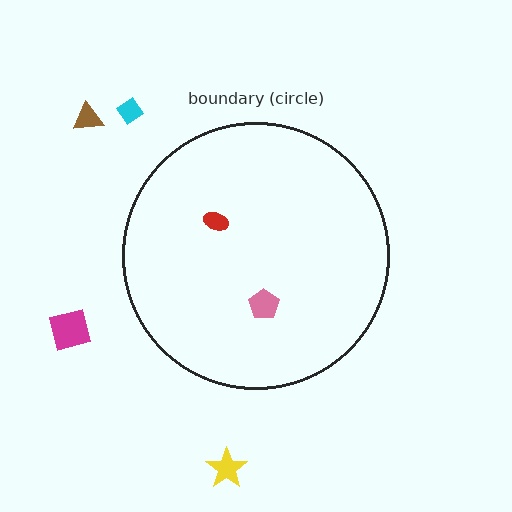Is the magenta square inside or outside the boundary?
Outside.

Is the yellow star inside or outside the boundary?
Outside.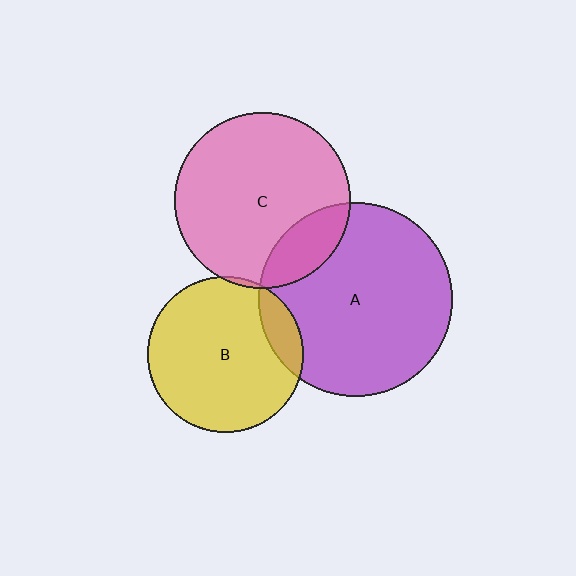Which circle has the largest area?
Circle A (purple).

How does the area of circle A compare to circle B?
Approximately 1.6 times.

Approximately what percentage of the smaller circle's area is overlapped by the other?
Approximately 15%.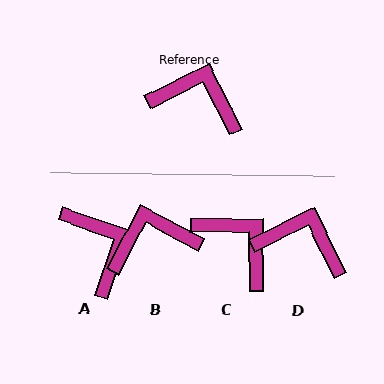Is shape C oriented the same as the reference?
No, it is off by about 27 degrees.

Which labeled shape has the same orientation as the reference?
D.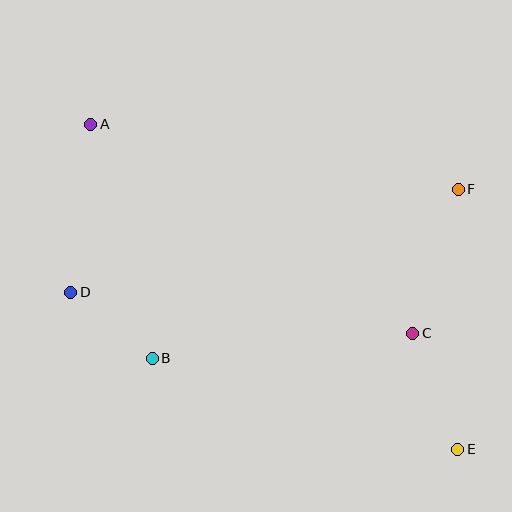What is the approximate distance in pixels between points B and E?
The distance between B and E is approximately 319 pixels.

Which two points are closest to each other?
Points B and D are closest to each other.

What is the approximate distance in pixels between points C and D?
The distance between C and D is approximately 345 pixels.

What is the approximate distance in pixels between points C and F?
The distance between C and F is approximately 151 pixels.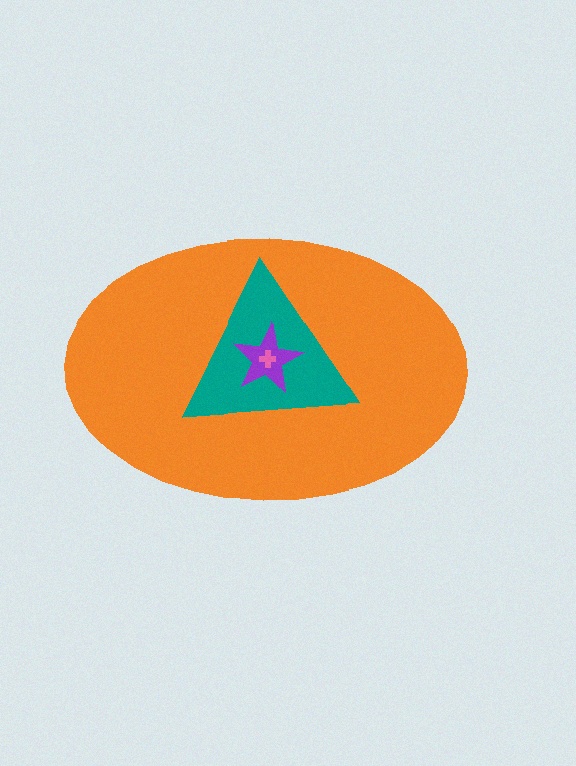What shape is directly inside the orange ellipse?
The teal triangle.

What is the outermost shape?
The orange ellipse.